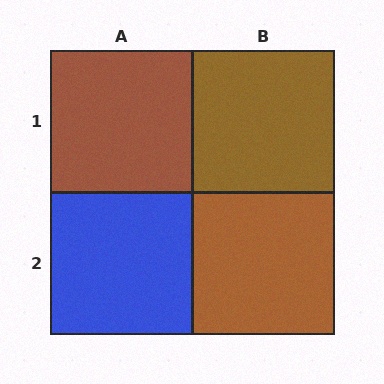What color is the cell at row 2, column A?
Blue.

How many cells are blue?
1 cell is blue.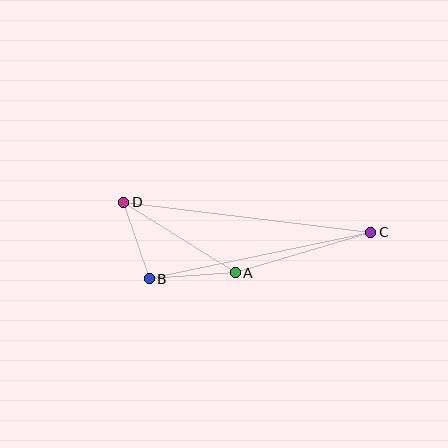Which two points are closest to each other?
Points B and D are closest to each other.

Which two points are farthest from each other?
Points C and D are farthest from each other.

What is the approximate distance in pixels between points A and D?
The distance between A and D is approximately 132 pixels.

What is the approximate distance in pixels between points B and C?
The distance between B and C is approximately 226 pixels.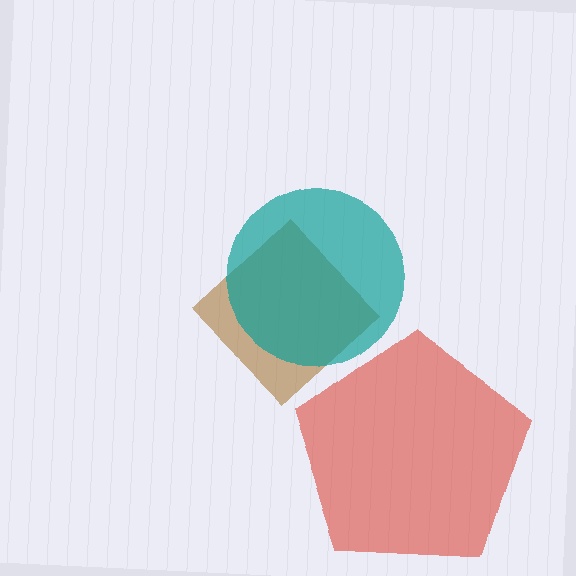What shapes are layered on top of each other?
The layered shapes are: a brown diamond, a teal circle, a red pentagon.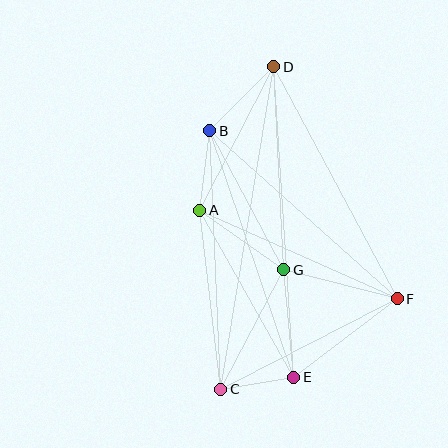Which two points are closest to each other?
Points C and E are closest to each other.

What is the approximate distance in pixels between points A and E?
The distance between A and E is approximately 192 pixels.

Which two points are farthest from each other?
Points C and D are farthest from each other.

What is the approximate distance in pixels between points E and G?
The distance between E and G is approximately 108 pixels.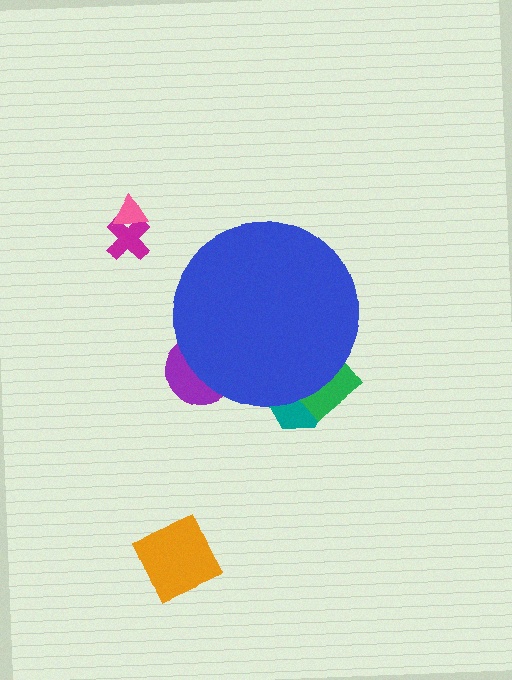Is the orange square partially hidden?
No, the orange square is fully visible.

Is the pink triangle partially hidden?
No, the pink triangle is fully visible.